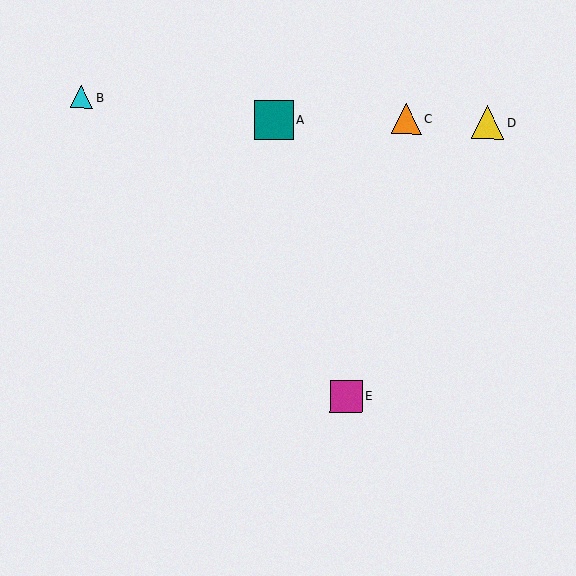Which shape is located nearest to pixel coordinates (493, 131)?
The yellow triangle (labeled D) at (488, 122) is nearest to that location.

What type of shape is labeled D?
Shape D is a yellow triangle.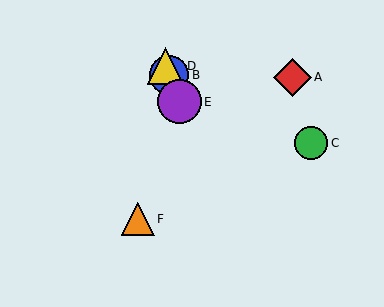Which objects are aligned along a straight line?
Objects B, D, E are aligned along a straight line.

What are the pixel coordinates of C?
Object C is at (311, 143).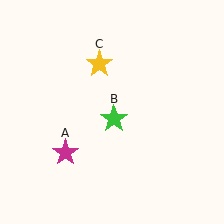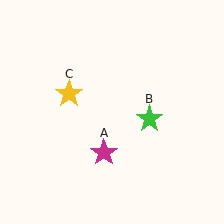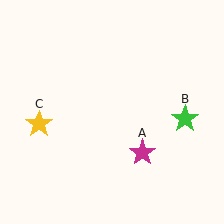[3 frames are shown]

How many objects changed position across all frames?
3 objects changed position: magenta star (object A), green star (object B), yellow star (object C).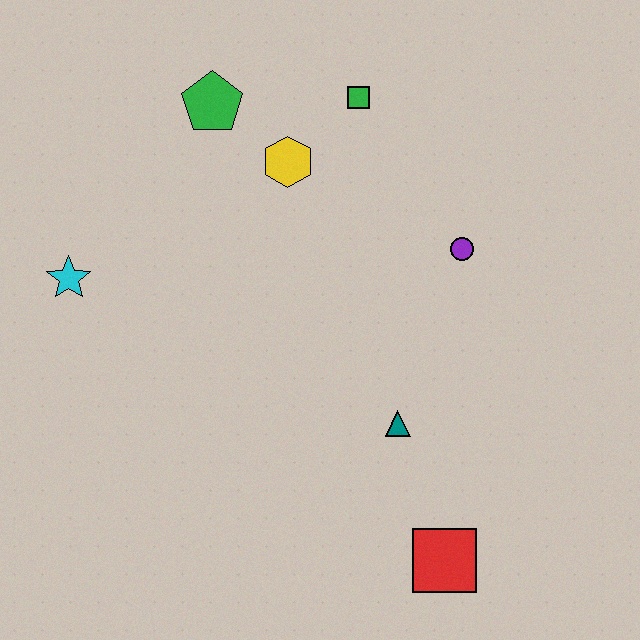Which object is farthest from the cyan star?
The red square is farthest from the cyan star.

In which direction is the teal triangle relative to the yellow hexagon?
The teal triangle is below the yellow hexagon.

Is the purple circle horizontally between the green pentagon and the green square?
No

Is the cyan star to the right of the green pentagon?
No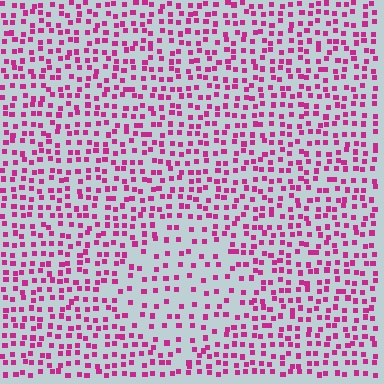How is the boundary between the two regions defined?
The boundary is defined by a change in element density (approximately 1.8x ratio). All elements are the same color, size, and shape.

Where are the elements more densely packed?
The elements are more densely packed outside the diamond boundary.